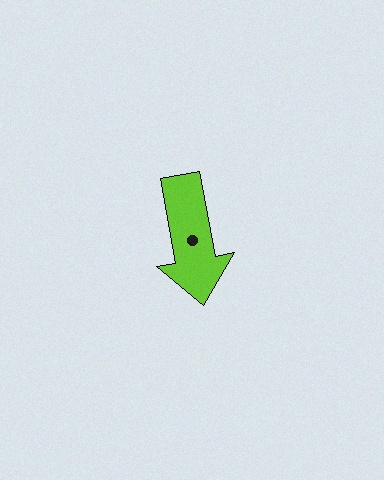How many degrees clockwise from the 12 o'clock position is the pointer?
Approximately 170 degrees.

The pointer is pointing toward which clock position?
Roughly 6 o'clock.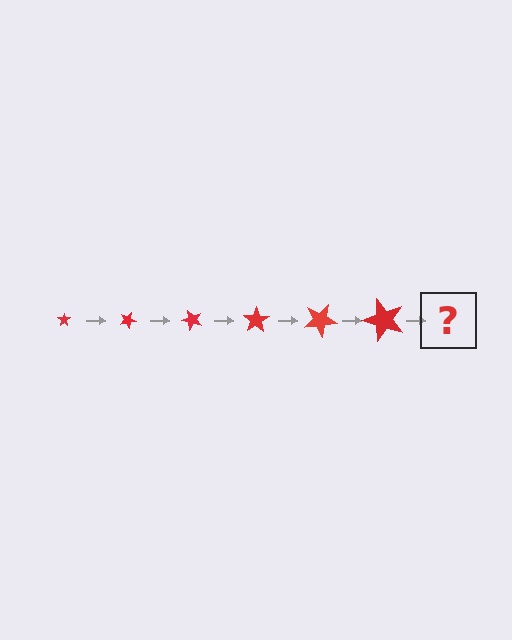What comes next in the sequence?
The next element should be a star, larger than the previous one and rotated 150 degrees from the start.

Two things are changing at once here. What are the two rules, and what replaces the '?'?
The two rules are that the star grows larger each step and it rotates 25 degrees each step. The '?' should be a star, larger than the previous one and rotated 150 degrees from the start.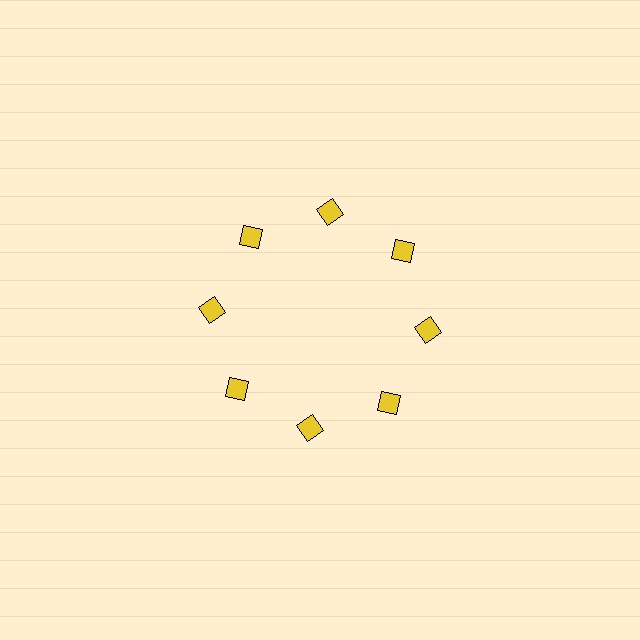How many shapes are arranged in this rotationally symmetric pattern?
There are 8 shapes, arranged in 8 groups of 1.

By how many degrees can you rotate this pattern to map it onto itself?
The pattern maps onto itself every 45 degrees of rotation.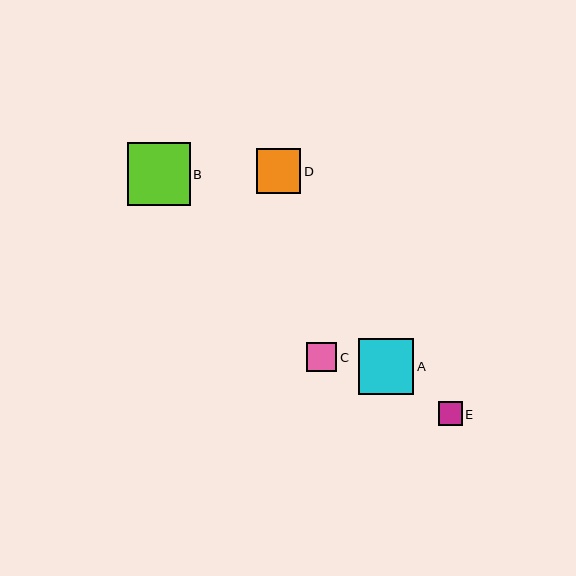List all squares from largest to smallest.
From largest to smallest: B, A, D, C, E.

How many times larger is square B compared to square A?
Square B is approximately 1.1 times the size of square A.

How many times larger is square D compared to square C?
Square D is approximately 1.5 times the size of square C.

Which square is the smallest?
Square E is the smallest with a size of approximately 24 pixels.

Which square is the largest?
Square B is the largest with a size of approximately 63 pixels.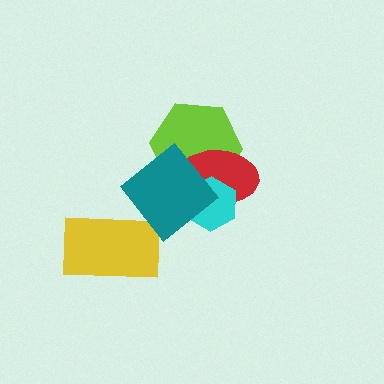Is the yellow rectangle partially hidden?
Yes, it is partially covered by another shape.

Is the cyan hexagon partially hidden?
Yes, it is partially covered by another shape.